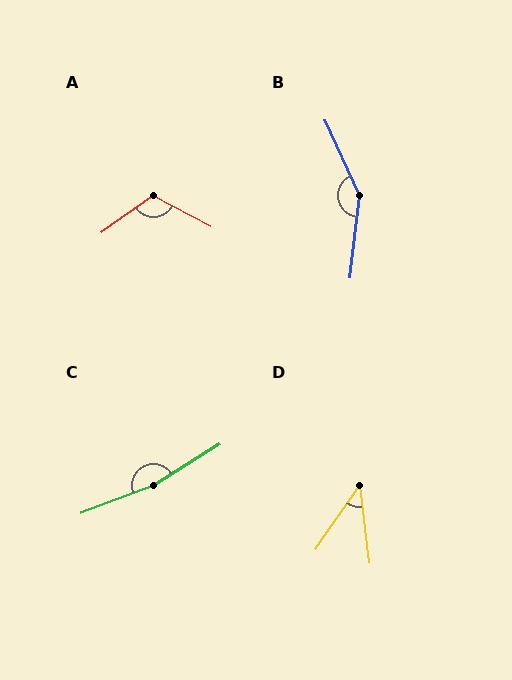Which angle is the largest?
C, at approximately 169 degrees.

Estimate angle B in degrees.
Approximately 149 degrees.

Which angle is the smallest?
D, at approximately 41 degrees.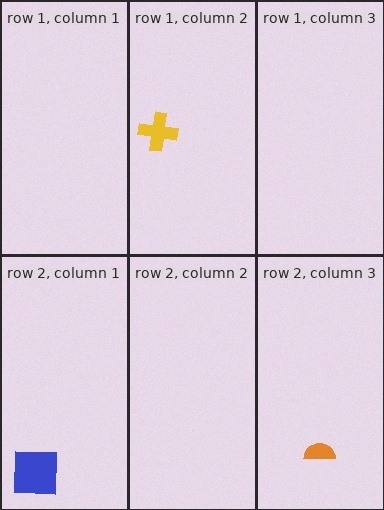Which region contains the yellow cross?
The row 1, column 2 region.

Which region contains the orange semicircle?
The row 2, column 3 region.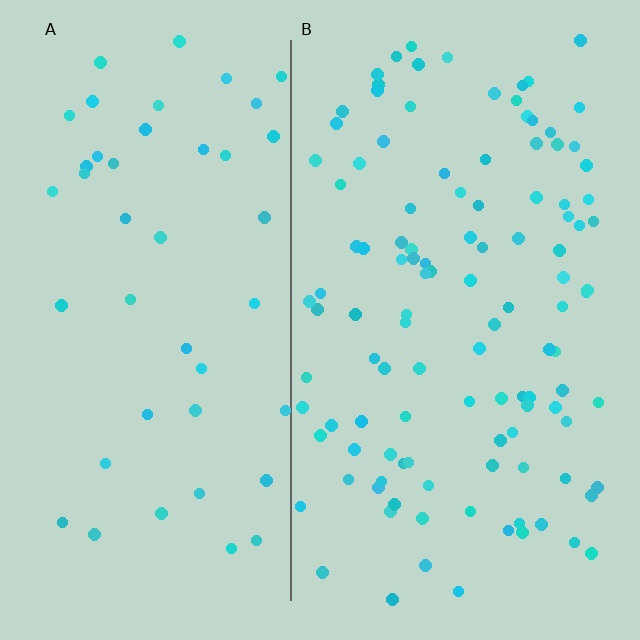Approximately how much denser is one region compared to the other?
Approximately 2.6× — region B over region A.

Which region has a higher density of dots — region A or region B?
B (the right).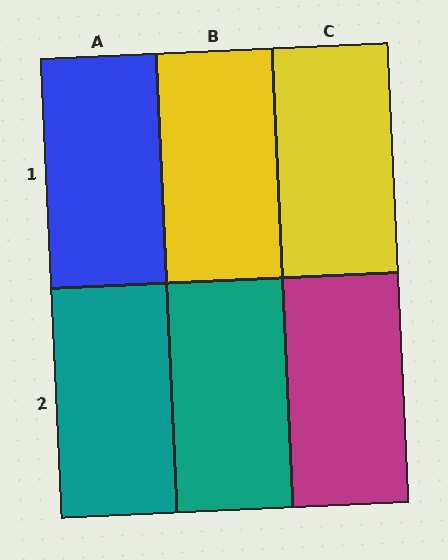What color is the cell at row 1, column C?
Yellow.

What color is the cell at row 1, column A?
Blue.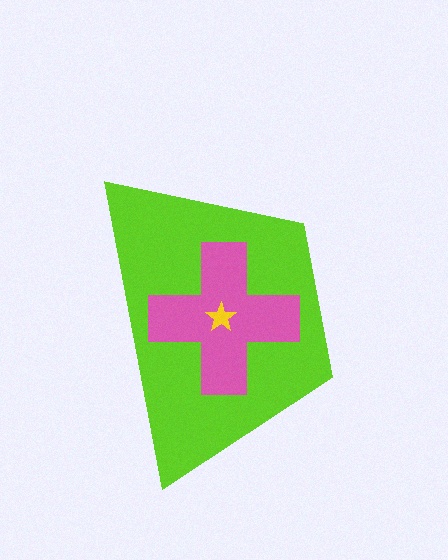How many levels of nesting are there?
3.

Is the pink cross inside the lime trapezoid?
Yes.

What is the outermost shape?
The lime trapezoid.